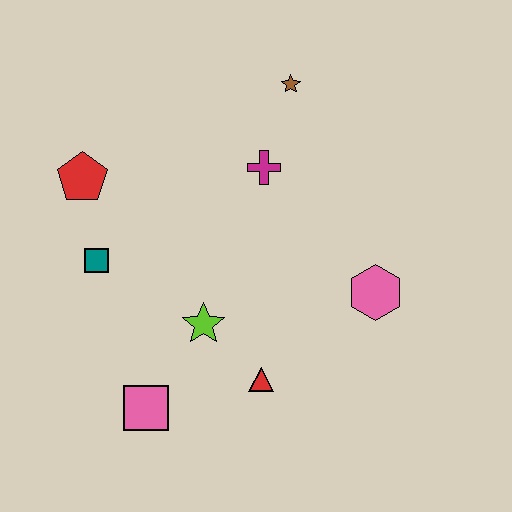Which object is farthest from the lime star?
The brown star is farthest from the lime star.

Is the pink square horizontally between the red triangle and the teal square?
Yes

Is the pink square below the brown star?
Yes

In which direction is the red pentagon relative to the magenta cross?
The red pentagon is to the left of the magenta cross.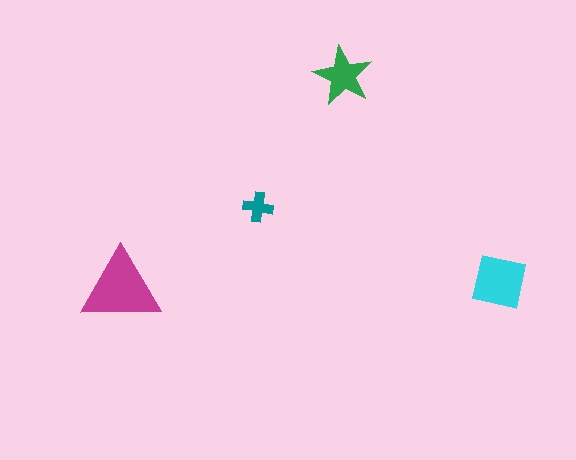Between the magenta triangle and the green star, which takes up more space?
The magenta triangle.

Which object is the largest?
The magenta triangle.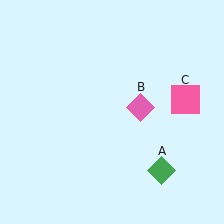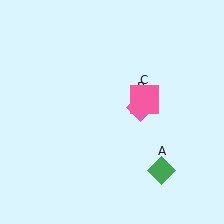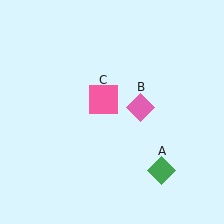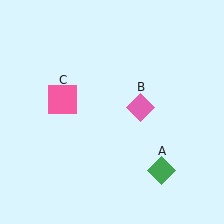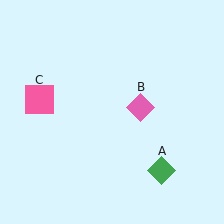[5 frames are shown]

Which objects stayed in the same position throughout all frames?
Green diamond (object A) and pink diamond (object B) remained stationary.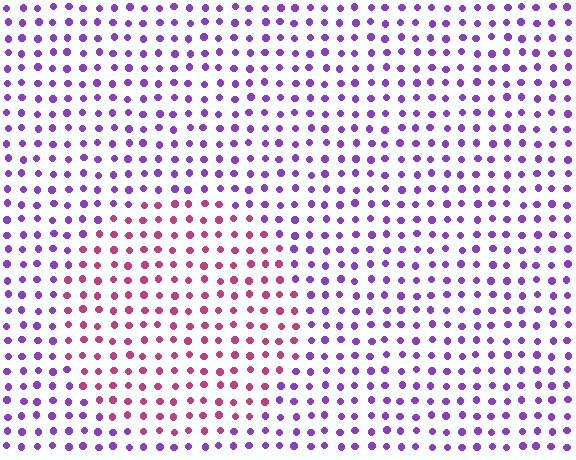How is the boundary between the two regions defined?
The boundary is defined purely by a slight shift in hue (about 53 degrees). Spacing, size, and orientation are identical on both sides.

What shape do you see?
I see a circle.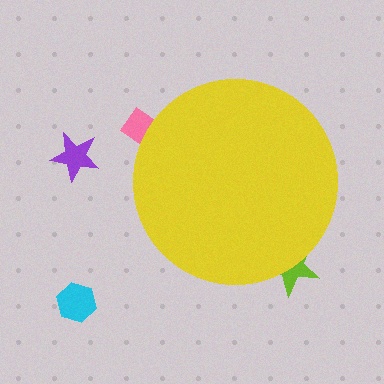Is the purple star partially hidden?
No, the purple star is fully visible.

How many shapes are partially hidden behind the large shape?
2 shapes are partially hidden.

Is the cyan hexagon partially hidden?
No, the cyan hexagon is fully visible.